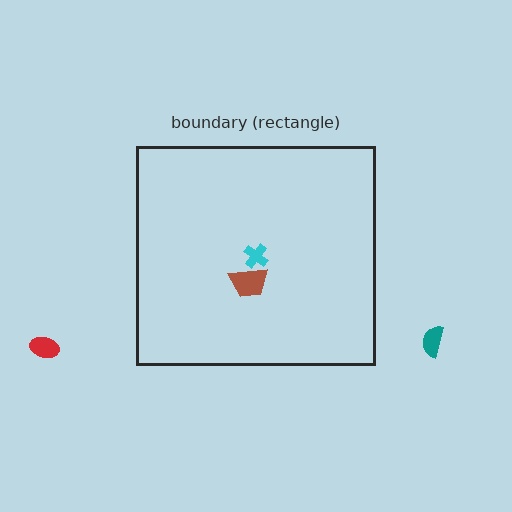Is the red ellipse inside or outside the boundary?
Outside.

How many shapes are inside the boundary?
2 inside, 2 outside.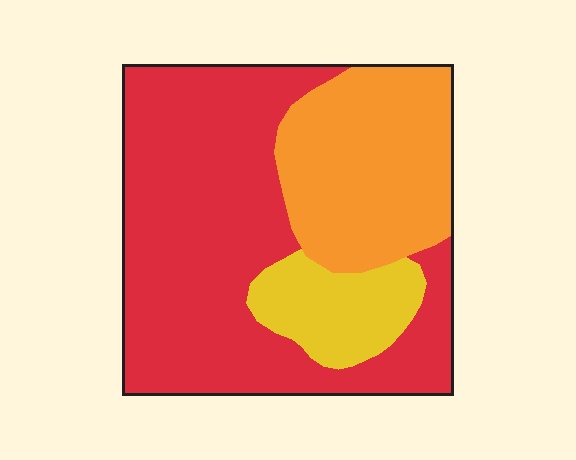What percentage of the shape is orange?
Orange takes up between a sixth and a third of the shape.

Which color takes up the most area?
Red, at roughly 60%.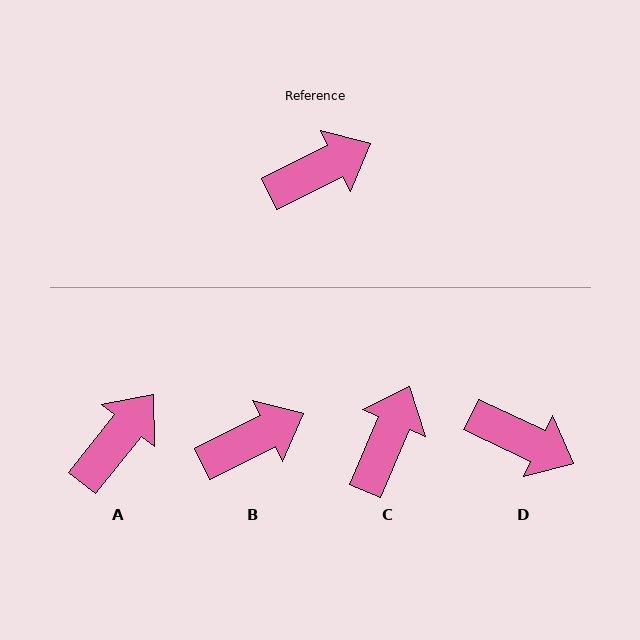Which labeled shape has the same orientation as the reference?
B.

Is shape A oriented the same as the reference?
No, it is off by about 25 degrees.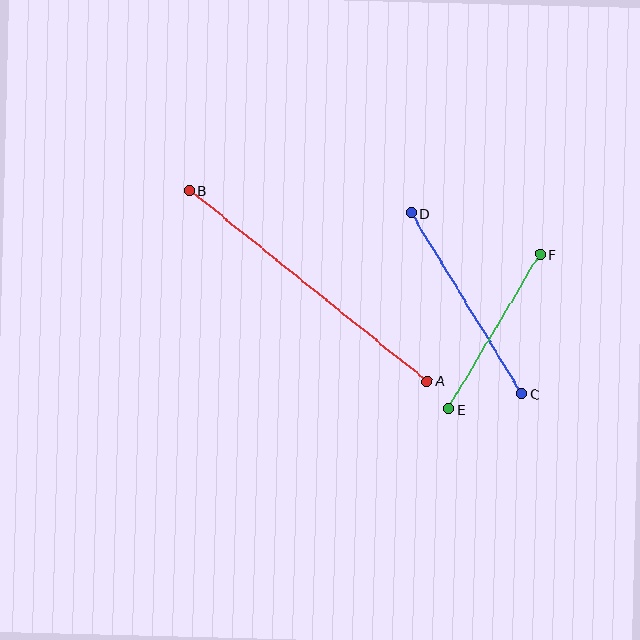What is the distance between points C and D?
The distance is approximately 212 pixels.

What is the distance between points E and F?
The distance is approximately 180 pixels.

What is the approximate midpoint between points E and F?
The midpoint is at approximately (494, 332) pixels.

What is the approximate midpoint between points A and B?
The midpoint is at approximately (308, 286) pixels.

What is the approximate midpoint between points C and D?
The midpoint is at approximately (467, 304) pixels.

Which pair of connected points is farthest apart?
Points A and B are farthest apart.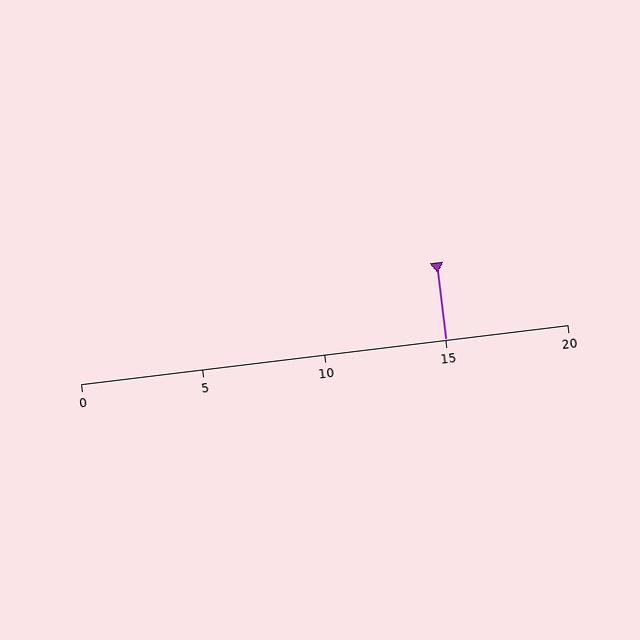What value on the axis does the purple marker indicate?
The marker indicates approximately 15.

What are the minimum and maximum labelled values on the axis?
The axis runs from 0 to 20.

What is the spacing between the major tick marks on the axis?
The major ticks are spaced 5 apart.